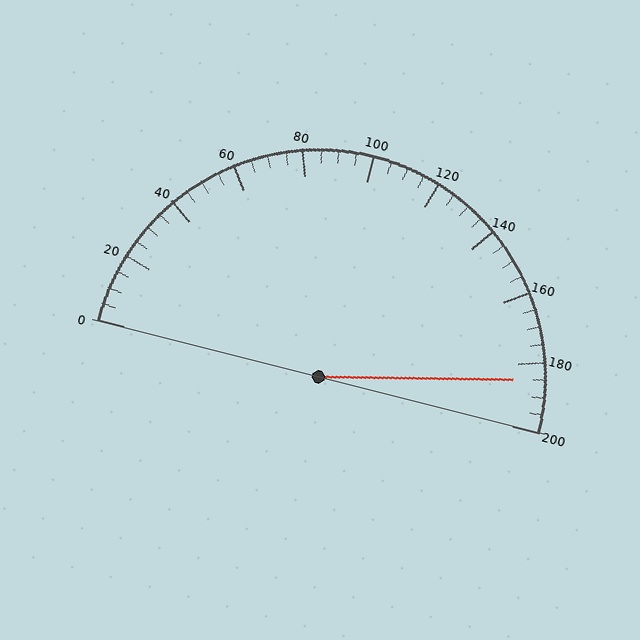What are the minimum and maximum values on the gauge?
The gauge ranges from 0 to 200.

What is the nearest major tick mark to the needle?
The nearest major tick mark is 180.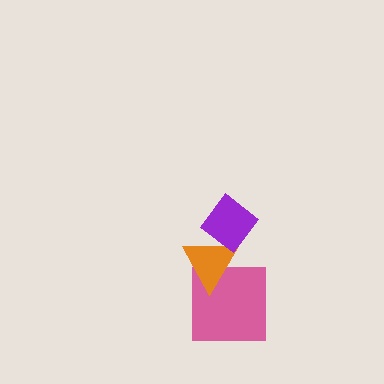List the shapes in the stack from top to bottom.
From top to bottom: the purple diamond, the orange triangle, the pink square.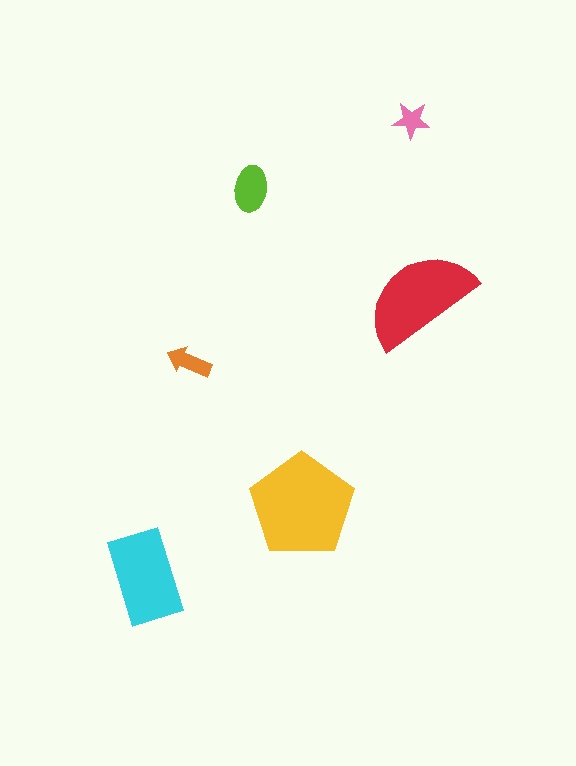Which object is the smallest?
The pink star.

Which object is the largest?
The yellow pentagon.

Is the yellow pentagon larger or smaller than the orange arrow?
Larger.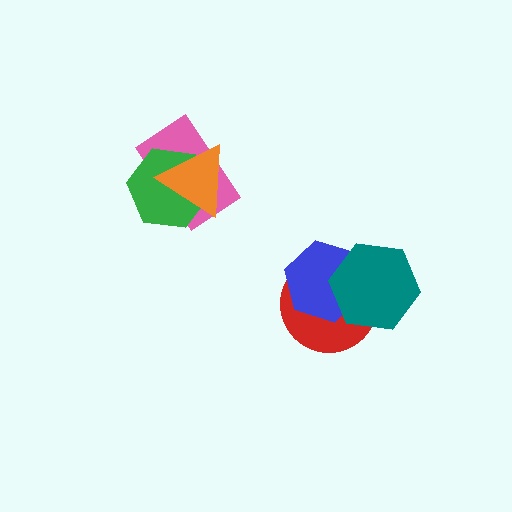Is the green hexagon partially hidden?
Yes, it is partially covered by another shape.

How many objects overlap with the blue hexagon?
2 objects overlap with the blue hexagon.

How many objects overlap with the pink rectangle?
2 objects overlap with the pink rectangle.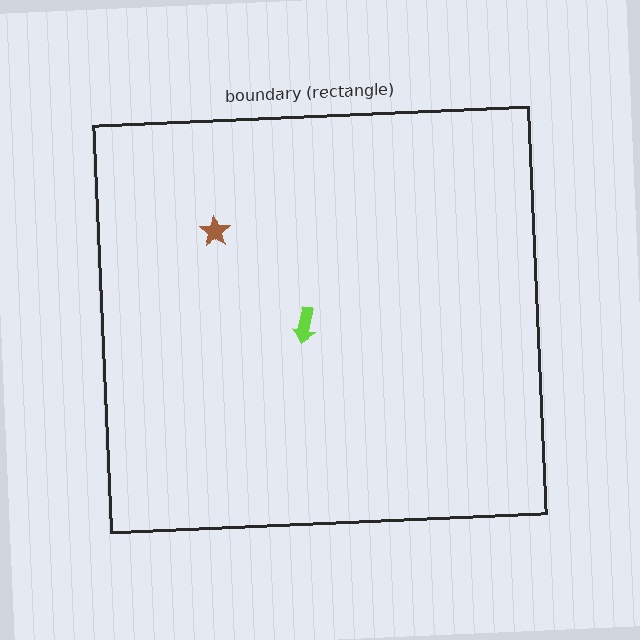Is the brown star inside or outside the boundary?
Inside.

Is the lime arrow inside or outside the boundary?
Inside.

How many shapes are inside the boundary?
2 inside, 0 outside.